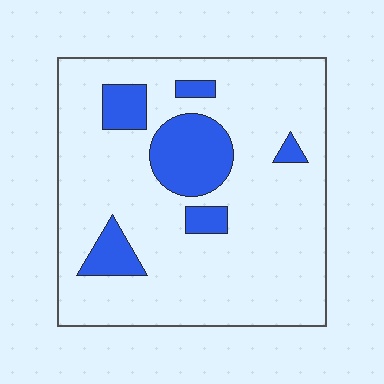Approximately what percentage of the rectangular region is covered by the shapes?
Approximately 15%.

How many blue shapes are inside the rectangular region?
6.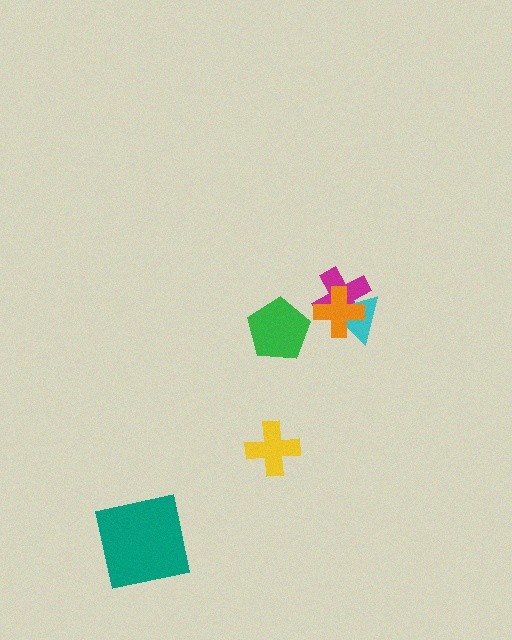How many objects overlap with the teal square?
0 objects overlap with the teal square.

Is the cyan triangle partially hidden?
Yes, it is partially covered by another shape.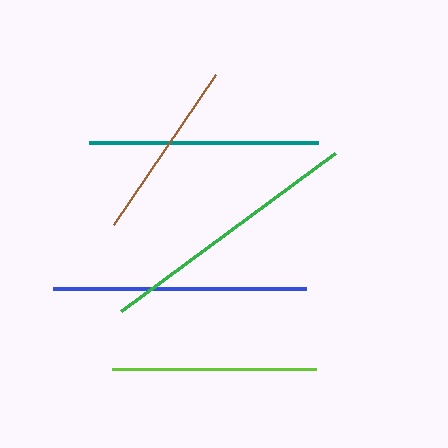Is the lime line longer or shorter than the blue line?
The blue line is longer than the lime line.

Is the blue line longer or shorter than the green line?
The green line is longer than the blue line.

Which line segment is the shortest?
The brown line is the shortest at approximately 181 pixels.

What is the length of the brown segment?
The brown segment is approximately 181 pixels long.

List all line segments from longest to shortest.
From longest to shortest: green, blue, teal, lime, brown.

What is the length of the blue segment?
The blue segment is approximately 253 pixels long.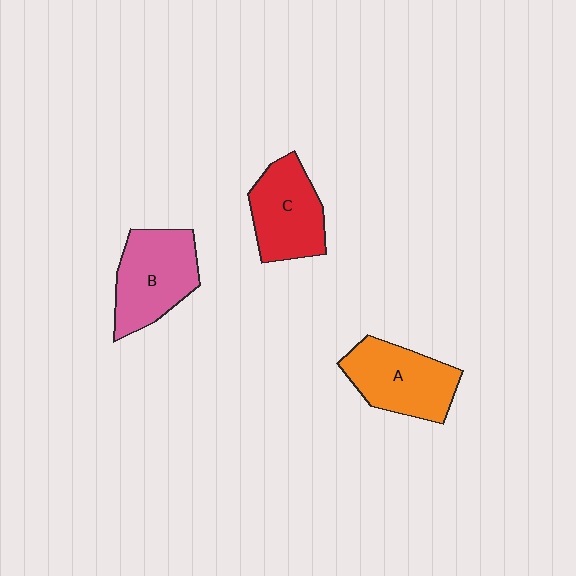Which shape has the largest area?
Shape B (pink).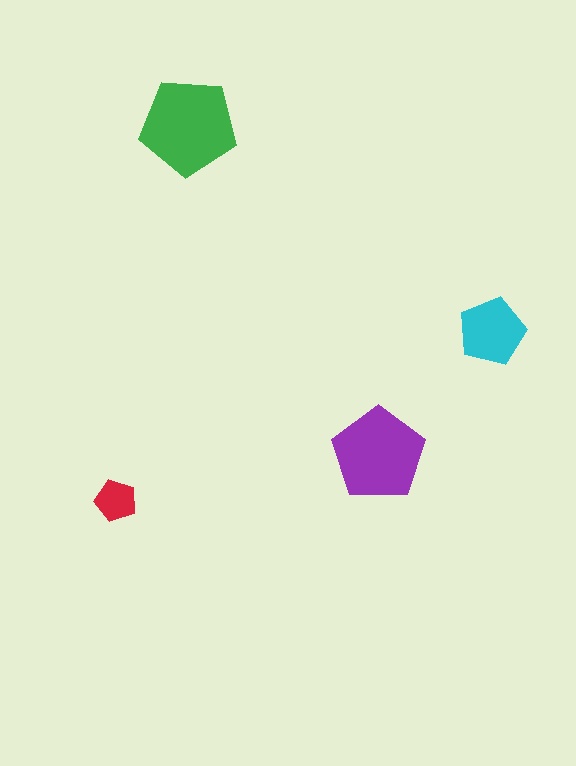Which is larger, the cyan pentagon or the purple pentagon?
The purple one.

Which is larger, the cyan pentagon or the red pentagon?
The cyan one.